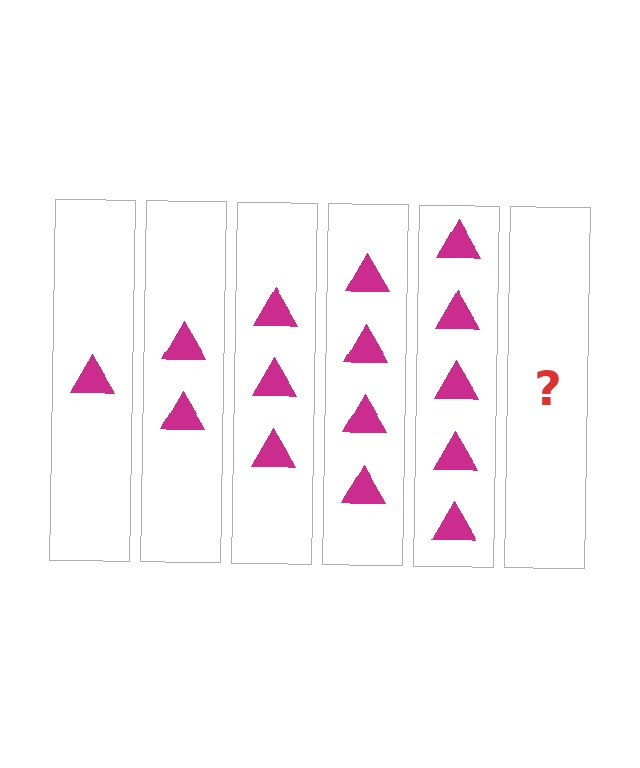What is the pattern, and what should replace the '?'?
The pattern is that each step adds one more triangle. The '?' should be 6 triangles.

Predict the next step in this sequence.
The next step is 6 triangles.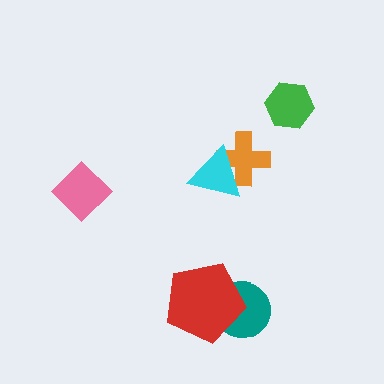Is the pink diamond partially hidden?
No, no other shape covers it.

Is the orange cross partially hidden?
Yes, it is partially covered by another shape.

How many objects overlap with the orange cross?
1 object overlaps with the orange cross.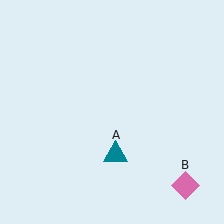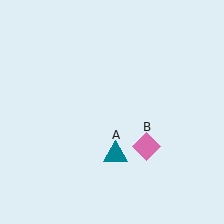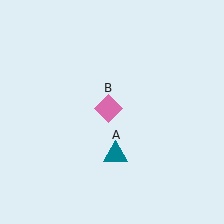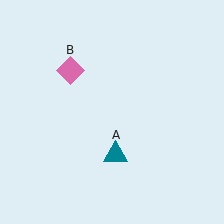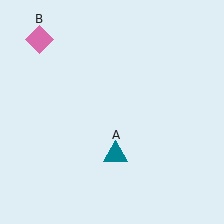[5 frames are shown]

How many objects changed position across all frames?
1 object changed position: pink diamond (object B).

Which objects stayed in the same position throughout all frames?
Teal triangle (object A) remained stationary.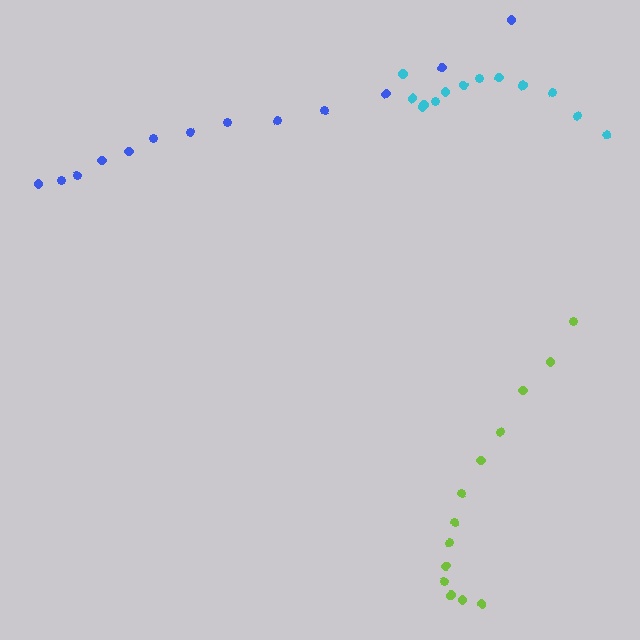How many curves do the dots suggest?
There are 3 distinct paths.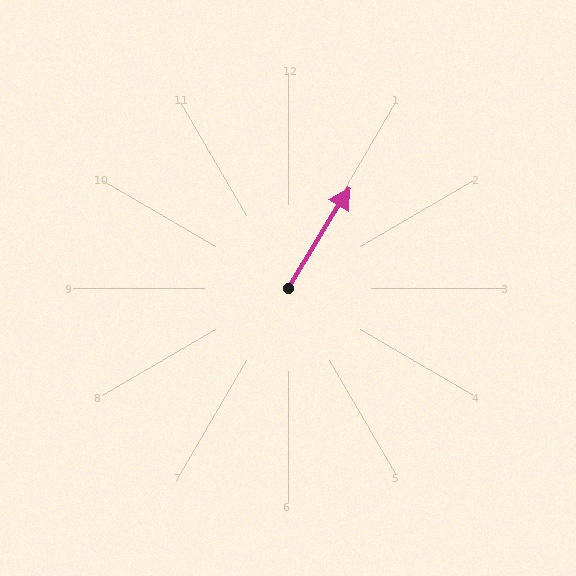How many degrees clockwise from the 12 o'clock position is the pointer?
Approximately 32 degrees.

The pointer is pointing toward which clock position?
Roughly 1 o'clock.